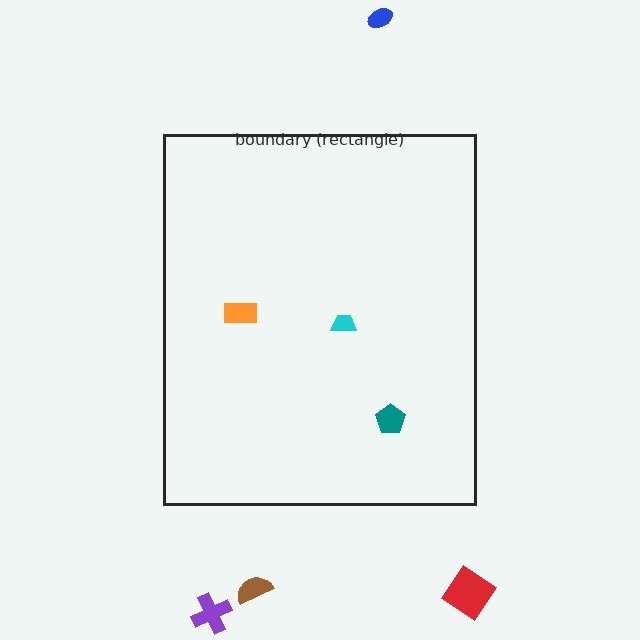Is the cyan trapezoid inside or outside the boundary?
Inside.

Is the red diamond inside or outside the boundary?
Outside.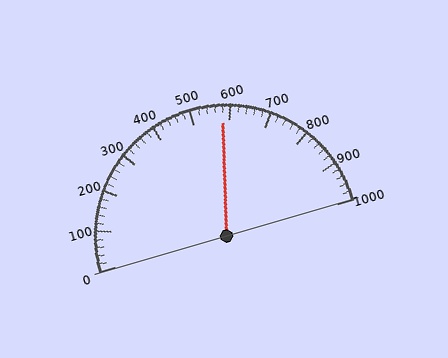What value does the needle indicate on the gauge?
The needle indicates approximately 580.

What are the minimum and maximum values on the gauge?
The gauge ranges from 0 to 1000.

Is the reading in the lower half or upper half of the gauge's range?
The reading is in the upper half of the range (0 to 1000).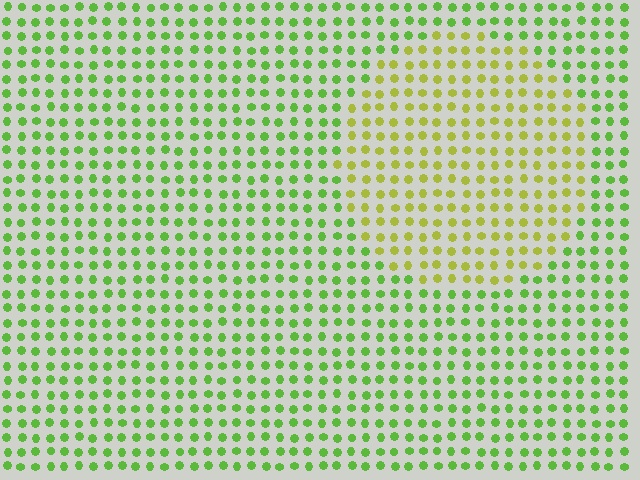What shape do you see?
I see a circle.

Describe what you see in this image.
The image is filled with small lime elements in a uniform arrangement. A circle-shaped region is visible where the elements are tinted to a slightly different hue, forming a subtle color boundary.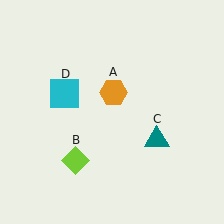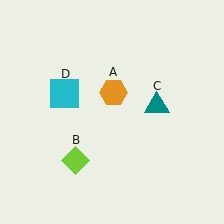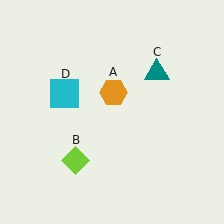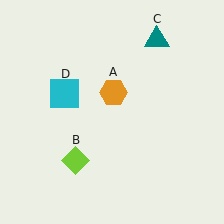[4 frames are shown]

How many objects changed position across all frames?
1 object changed position: teal triangle (object C).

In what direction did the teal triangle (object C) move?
The teal triangle (object C) moved up.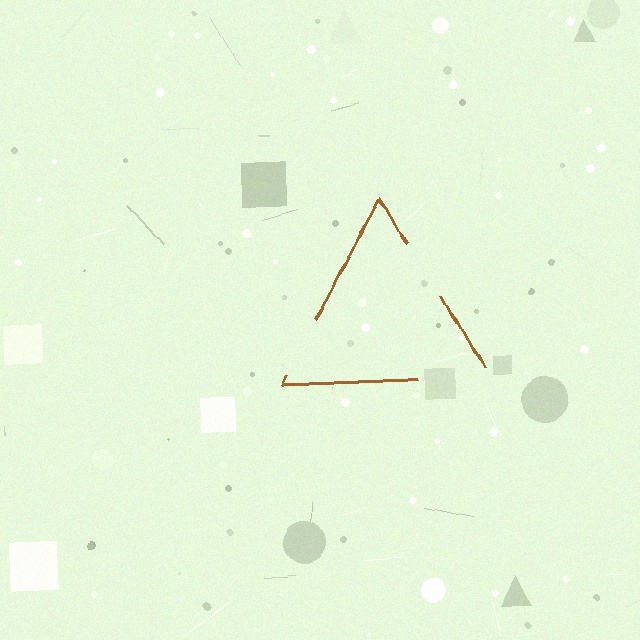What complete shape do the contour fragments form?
The contour fragments form a triangle.